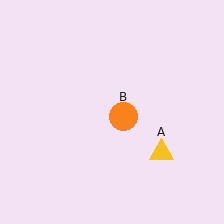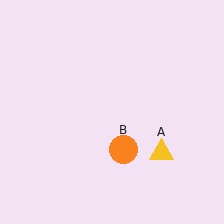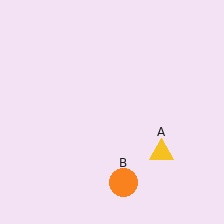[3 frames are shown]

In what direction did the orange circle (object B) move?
The orange circle (object B) moved down.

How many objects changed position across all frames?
1 object changed position: orange circle (object B).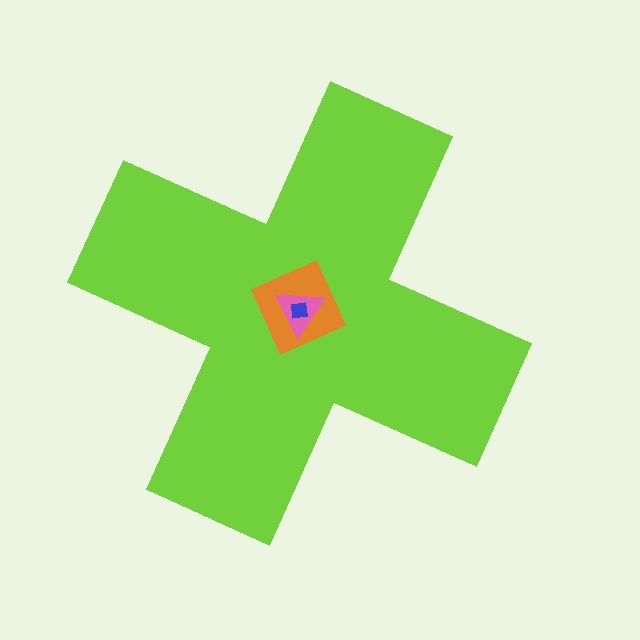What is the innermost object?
The blue square.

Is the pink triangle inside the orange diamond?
Yes.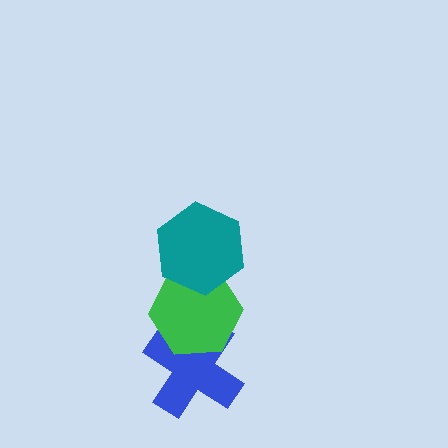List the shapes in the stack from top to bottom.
From top to bottom: the teal hexagon, the green hexagon, the blue cross.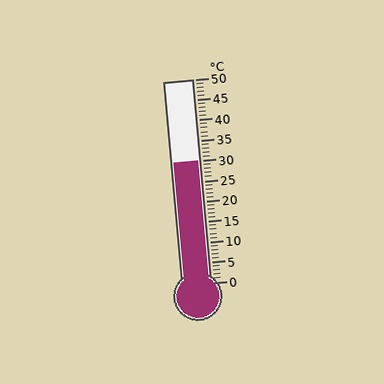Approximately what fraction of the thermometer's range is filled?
The thermometer is filled to approximately 60% of its range.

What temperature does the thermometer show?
The thermometer shows approximately 30°C.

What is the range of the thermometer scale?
The thermometer scale ranges from 0°C to 50°C.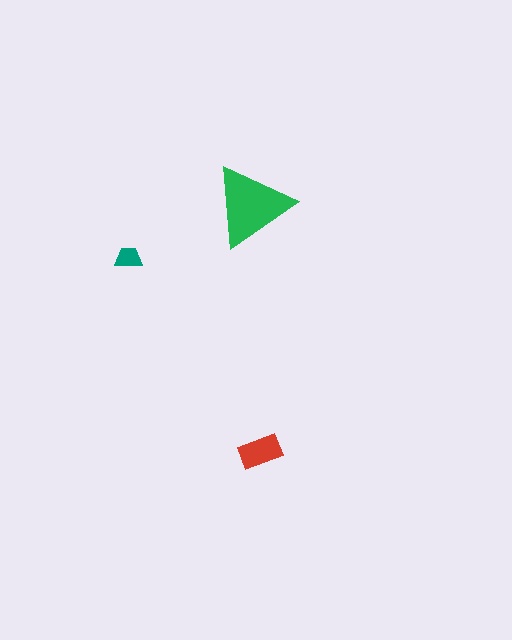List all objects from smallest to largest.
The teal trapezoid, the red rectangle, the green triangle.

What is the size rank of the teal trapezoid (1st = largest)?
3rd.